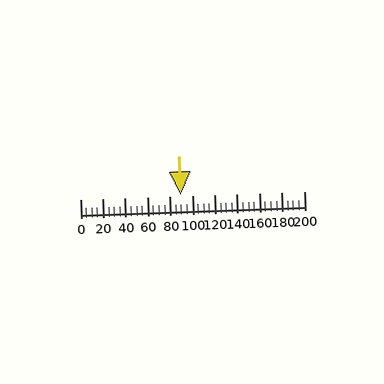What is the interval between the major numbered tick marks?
The major tick marks are spaced 20 units apart.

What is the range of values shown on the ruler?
The ruler shows values from 0 to 200.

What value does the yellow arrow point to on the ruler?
The yellow arrow points to approximately 90.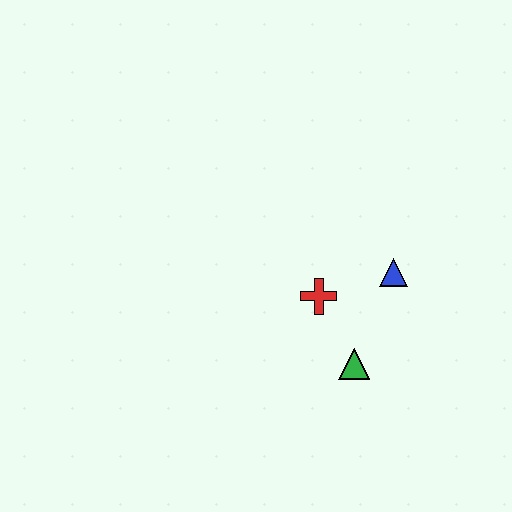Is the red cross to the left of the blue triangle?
Yes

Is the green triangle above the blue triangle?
No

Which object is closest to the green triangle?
The red cross is closest to the green triangle.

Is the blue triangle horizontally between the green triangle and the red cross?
No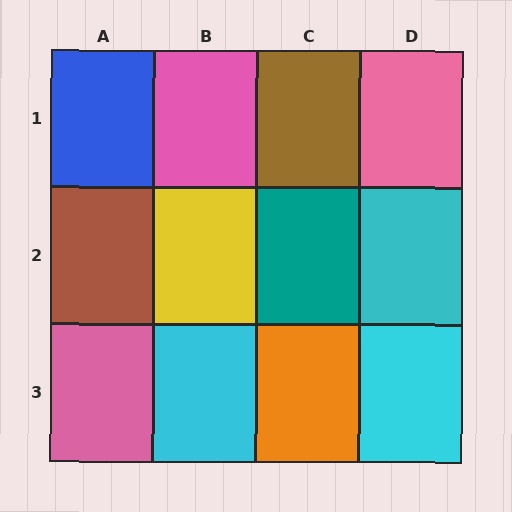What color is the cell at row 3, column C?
Orange.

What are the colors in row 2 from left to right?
Brown, yellow, teal, cyan.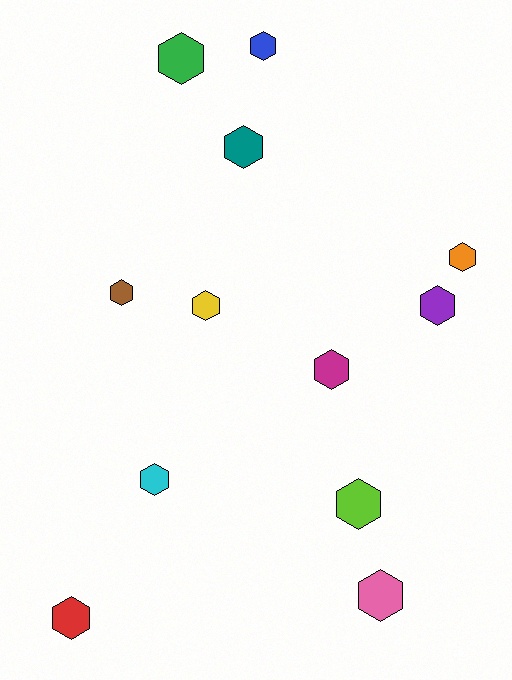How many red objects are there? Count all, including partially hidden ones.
There is 1 red object.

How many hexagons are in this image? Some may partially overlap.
There are 12 hexagons.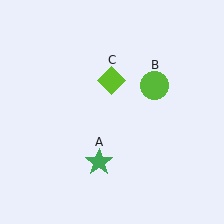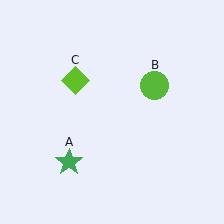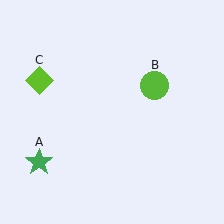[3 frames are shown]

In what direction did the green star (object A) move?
The green star (object A) moved left.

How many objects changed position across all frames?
2 objects changed position: green star (object A), lime diamond (object C).